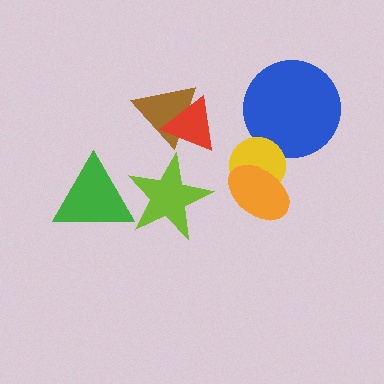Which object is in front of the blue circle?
The yellow circle is in front of the blue circle.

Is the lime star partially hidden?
Yes, it is partially covered by another shape.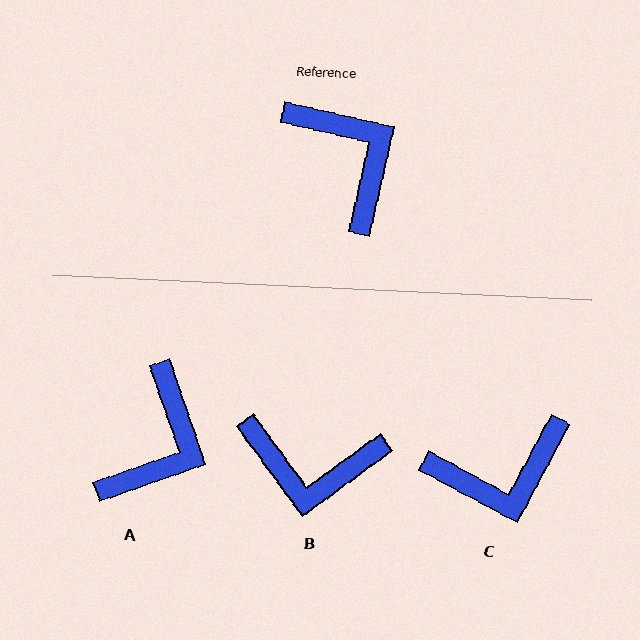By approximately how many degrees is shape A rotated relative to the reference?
Approximately 58 degrees clockwise.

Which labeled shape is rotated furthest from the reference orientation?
B, about 131 degrees away.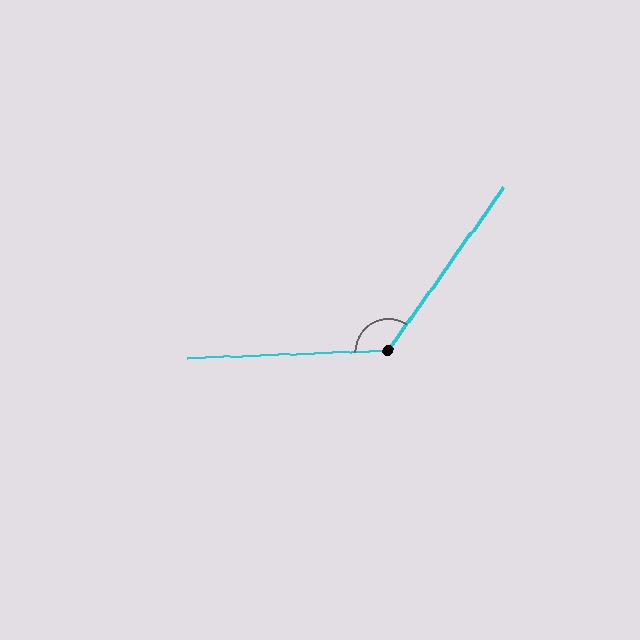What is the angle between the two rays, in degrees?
Approximately 127 degrees.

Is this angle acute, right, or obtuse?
It is obtuse.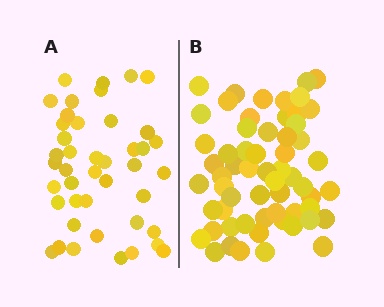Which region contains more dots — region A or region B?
Region B (the right region) has more dots.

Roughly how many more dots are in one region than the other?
Region B has approximately 15 more dots than region A.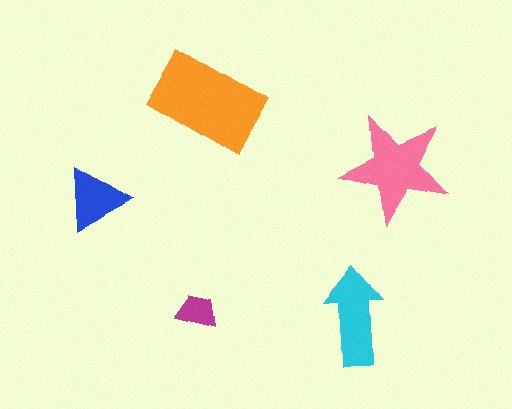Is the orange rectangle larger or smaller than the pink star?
Larger.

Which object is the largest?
The orange rectangle.